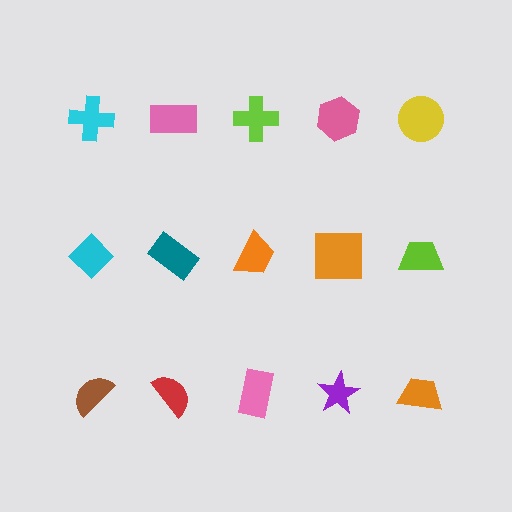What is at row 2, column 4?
An orange square.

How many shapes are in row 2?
5 shapes.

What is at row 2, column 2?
A teal rectangle.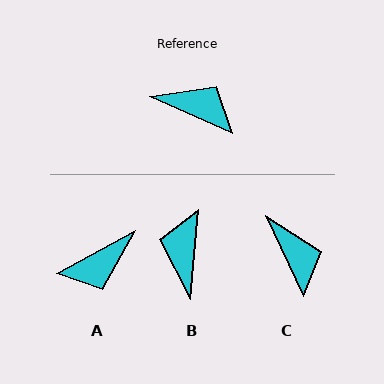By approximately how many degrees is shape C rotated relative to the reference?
Approximately 41 degrees clockwise.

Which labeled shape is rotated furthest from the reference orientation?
A, about 128 degrees away.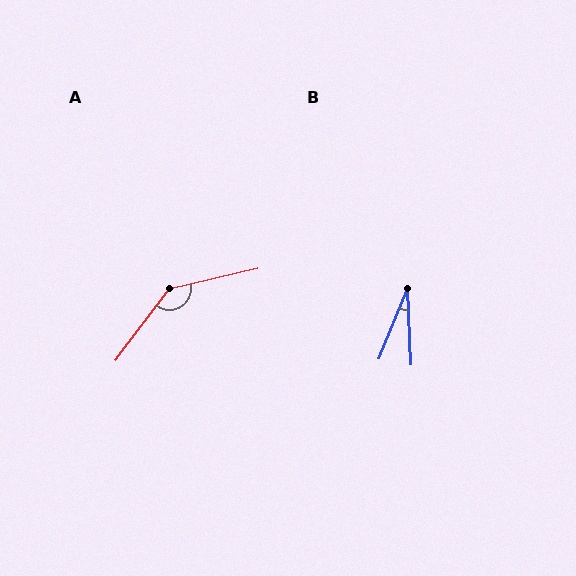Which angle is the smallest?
B, at approximately 25 degrees.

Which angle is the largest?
A, at approximately 140 degrees.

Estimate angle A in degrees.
Approximately 140 degrees.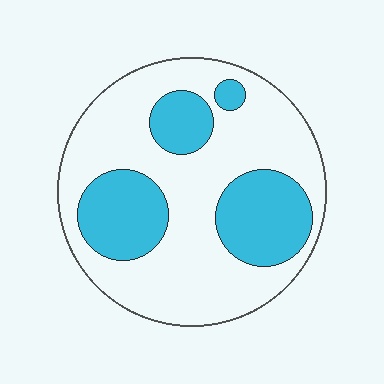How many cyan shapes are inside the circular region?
4.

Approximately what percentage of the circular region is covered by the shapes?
Approximately 30%.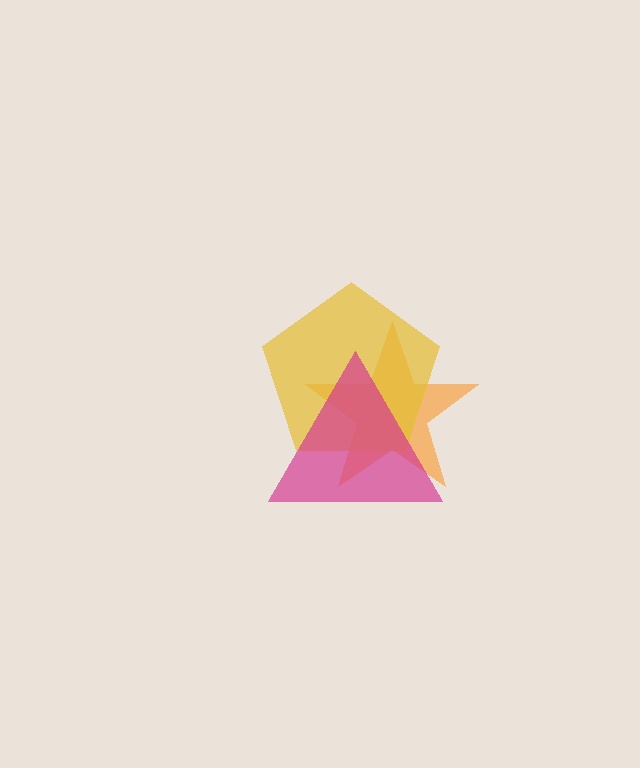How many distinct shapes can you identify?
There are 3 distinct shapes: an orange star, a yellow pentagon, a magenta triangle.